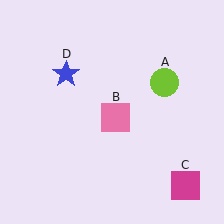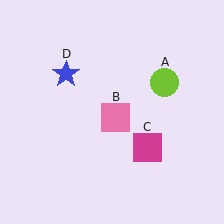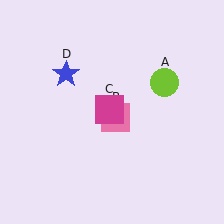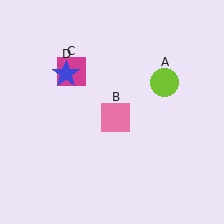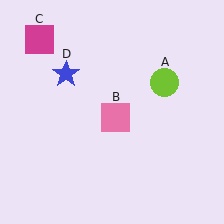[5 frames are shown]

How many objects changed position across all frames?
1 object changed position: magenta square (object C).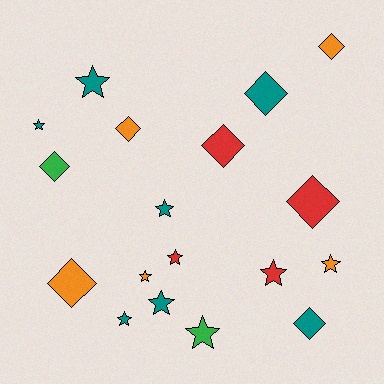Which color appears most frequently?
Teal, with 7 objects.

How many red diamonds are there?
There are 2 red diamonds.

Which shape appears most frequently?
Star, with 10 objects.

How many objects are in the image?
There are 18 objects.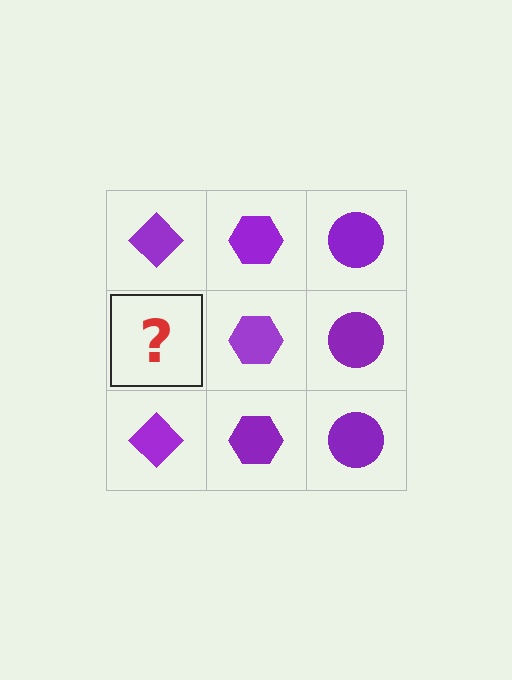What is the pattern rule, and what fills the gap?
The rule is that each column has a consistent shape. The gap should be filled with a purple diamond.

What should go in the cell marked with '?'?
The missing cell should contain a purple diamond.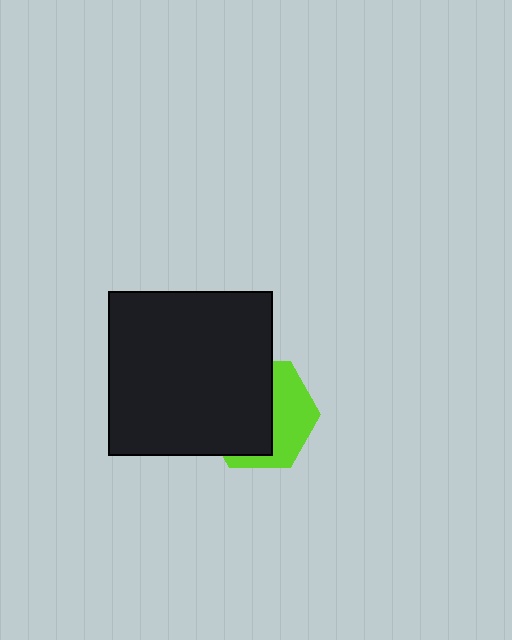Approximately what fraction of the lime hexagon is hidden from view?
Roughly 59% of the lime hexagon is hidden behind the black square.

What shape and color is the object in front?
The object in front is a black square.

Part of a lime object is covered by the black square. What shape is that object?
It is a hexagon.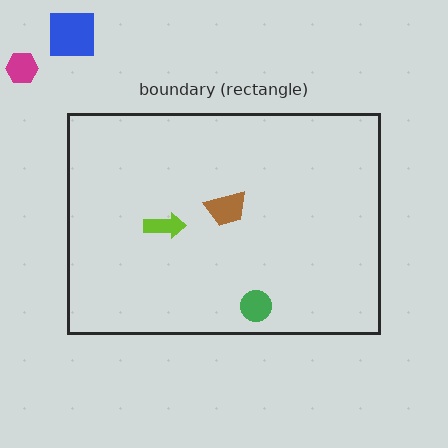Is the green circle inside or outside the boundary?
Inside.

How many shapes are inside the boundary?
3 inside, 2 outside.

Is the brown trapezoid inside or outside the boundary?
Inside.